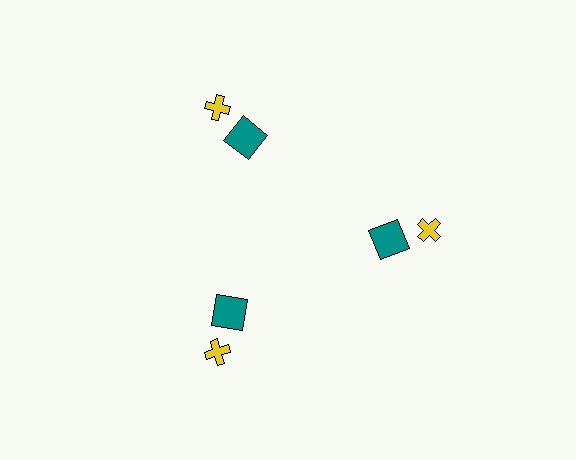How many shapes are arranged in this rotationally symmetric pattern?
There are 6 shapes, arranged in 3 groups of 2.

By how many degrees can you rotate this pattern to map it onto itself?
The pattern maps onto itself every 120 degrees of rotation.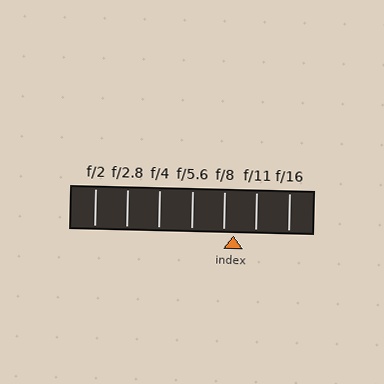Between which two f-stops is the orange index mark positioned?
The index mark is between f/8 and f/11.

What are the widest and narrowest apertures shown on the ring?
The widest aperture shown is f/2 and the narrowest is f/16.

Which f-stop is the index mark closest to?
The index mark is closest to f/8.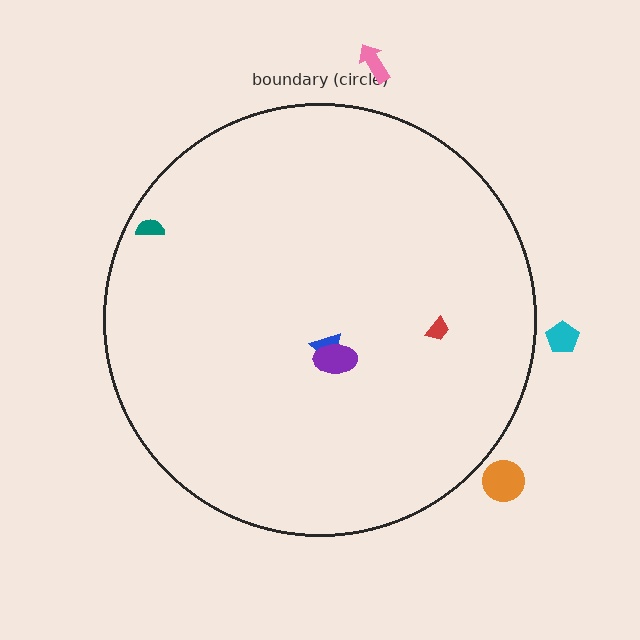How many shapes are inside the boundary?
4 inside, 3 outside.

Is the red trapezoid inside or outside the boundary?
Inside.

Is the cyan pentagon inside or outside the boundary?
Outside.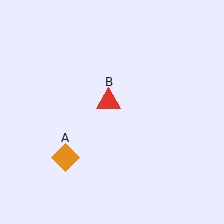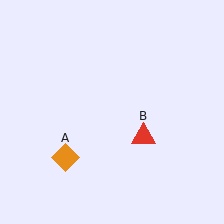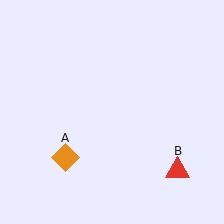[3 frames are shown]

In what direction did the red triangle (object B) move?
The red triangle (object B) moved down and to the right.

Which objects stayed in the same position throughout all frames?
Orange diamond (object A) remained stationary.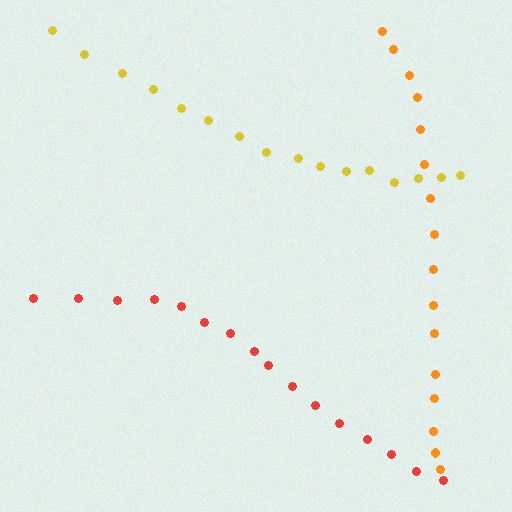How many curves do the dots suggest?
There are 3 distinct paths.